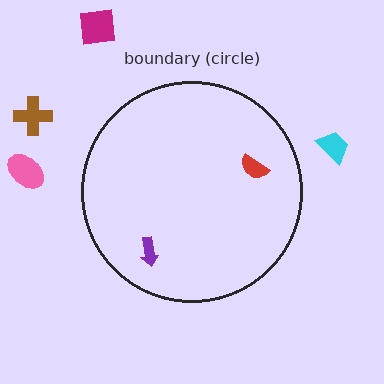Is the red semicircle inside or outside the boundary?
Inside.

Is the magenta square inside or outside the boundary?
Outside.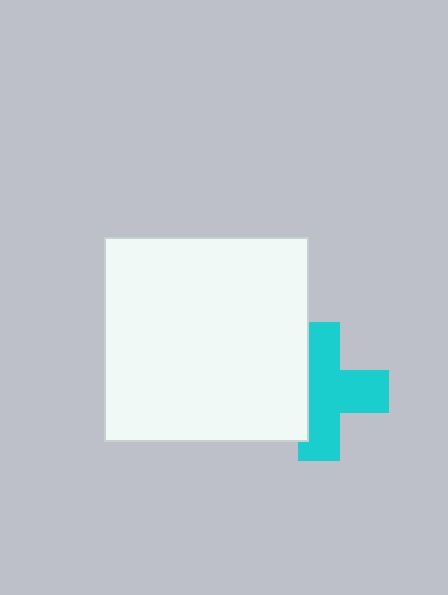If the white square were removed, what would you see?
You would see the complete cyan cross.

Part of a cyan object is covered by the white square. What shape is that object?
It is a cross.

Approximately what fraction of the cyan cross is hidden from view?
Roughly 35% of the cyan cross is hidden behind the white square.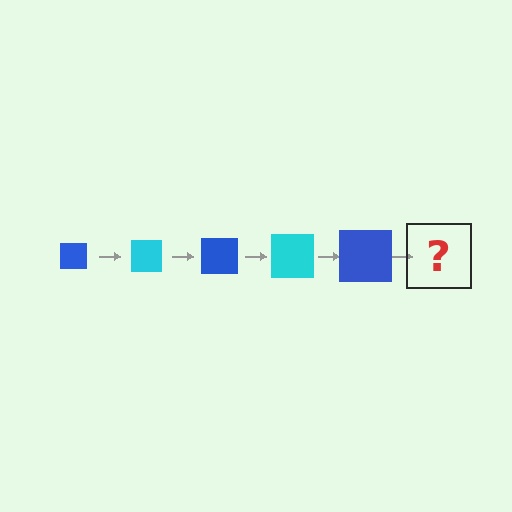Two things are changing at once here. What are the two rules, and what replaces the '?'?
The two rules are that the square grows larger each step and the color cycles through blue and cyan. The '?' should be a cyan square, larger than the previous one.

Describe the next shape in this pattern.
It should be a cyan square, larger than the previous one.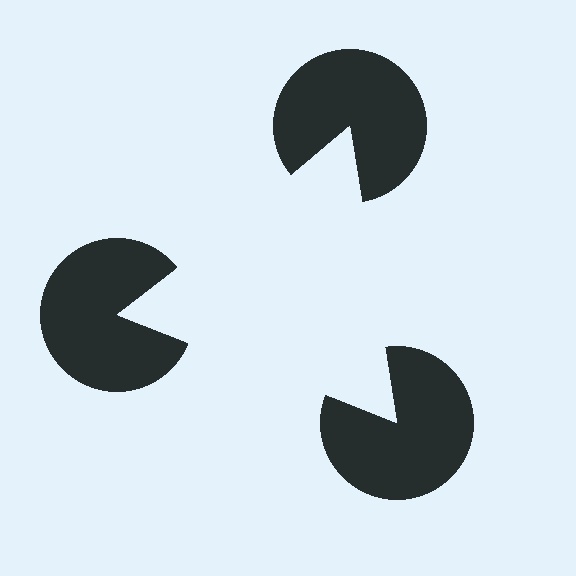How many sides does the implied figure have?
3 sides.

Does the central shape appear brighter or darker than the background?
It typically appears slightly brighter than the background, even though no actual brightness change is drawn.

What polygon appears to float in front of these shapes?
An illusory triangle — its edges are inferred from the aligned wedge cuts in the pac-man discs, not physically drawn.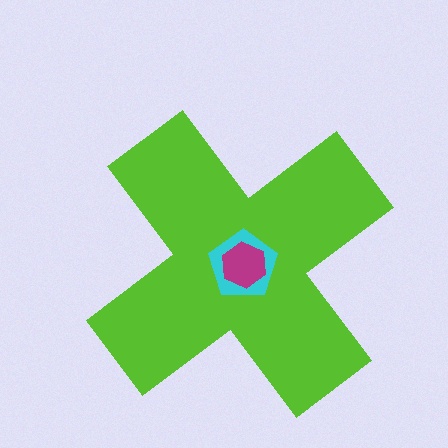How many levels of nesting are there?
3.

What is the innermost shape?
The magenta hexagon.